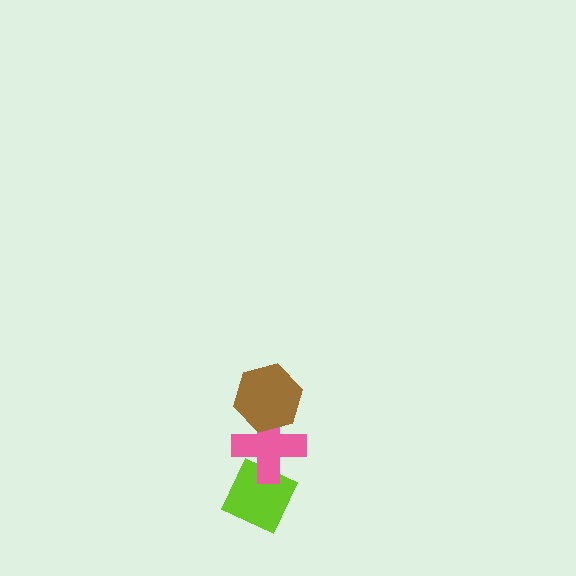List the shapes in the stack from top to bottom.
From top to bottom: the brown hexagon, the pink cross, the lime diamond.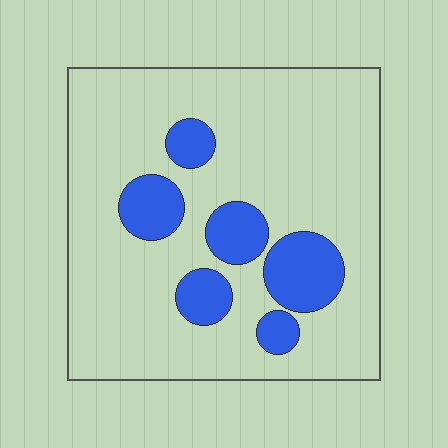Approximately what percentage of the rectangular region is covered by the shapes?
Approximately 20%.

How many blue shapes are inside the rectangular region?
6.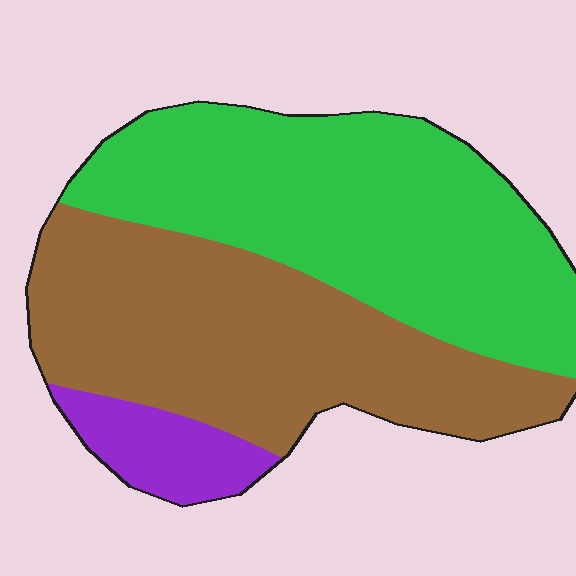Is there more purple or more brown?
Brown.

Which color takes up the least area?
Purple, at roughly 10%.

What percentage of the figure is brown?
Brown covers roughly 45% of the figure.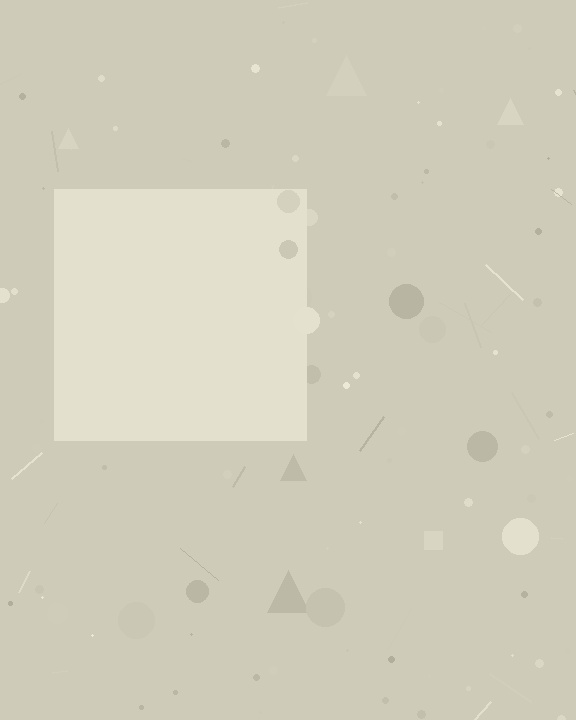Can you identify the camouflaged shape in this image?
The camouflaged shape is a square.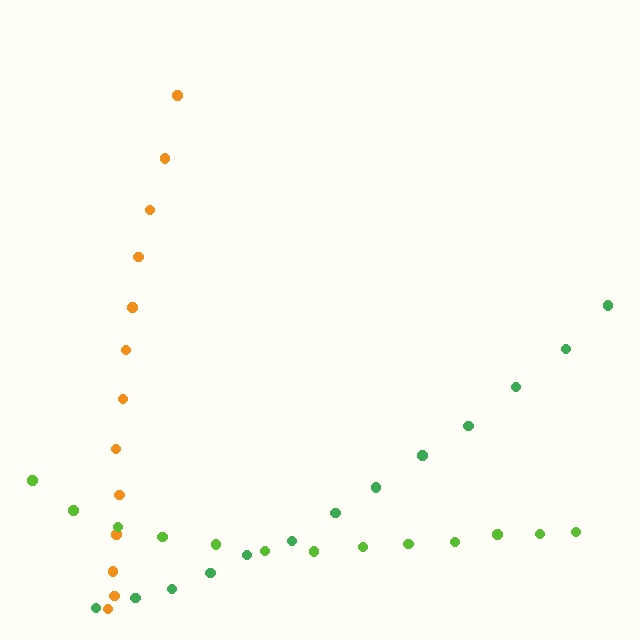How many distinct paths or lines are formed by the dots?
There are 3 distinct paths.